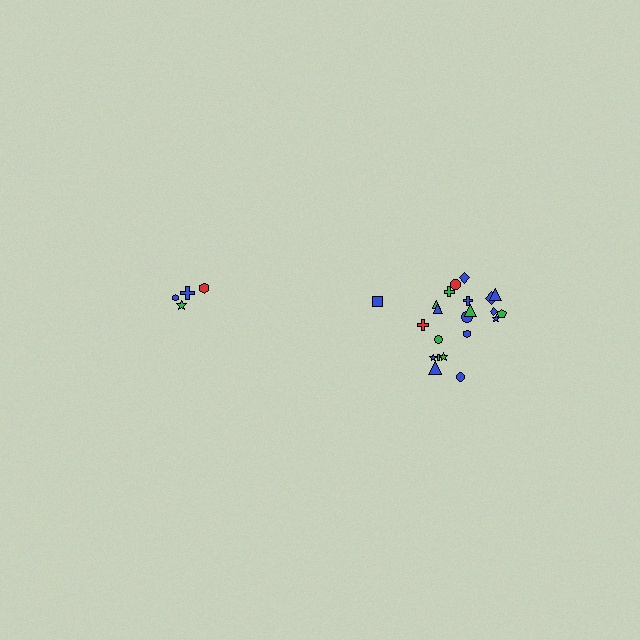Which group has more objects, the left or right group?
The right group.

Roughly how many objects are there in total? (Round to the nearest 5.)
Roughly 25 objects in total.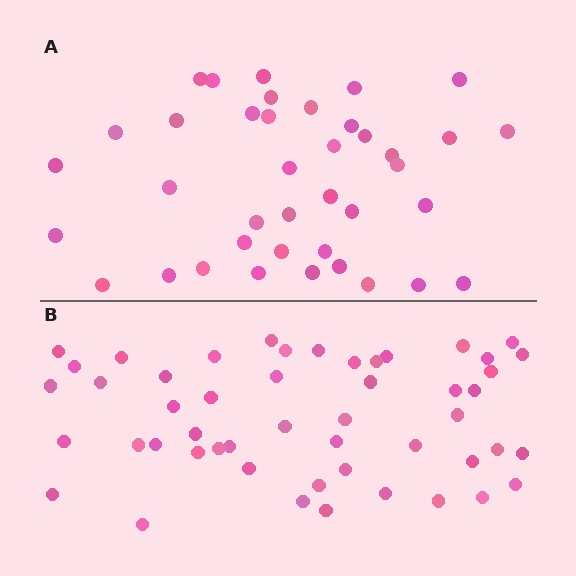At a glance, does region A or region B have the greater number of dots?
Region B (the bottom region) has more dots.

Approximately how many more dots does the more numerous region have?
Region B has roughly 12 or so more dots than region A.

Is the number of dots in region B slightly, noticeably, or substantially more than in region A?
Region B has noticeably more, but not dramatically so. The ratio is roughly 1.3 to 1.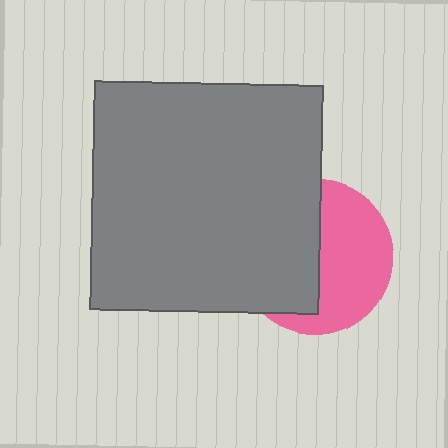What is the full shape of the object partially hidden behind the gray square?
The partially hidden object is a pink circle.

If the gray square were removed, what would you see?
You would see the complete pink circle.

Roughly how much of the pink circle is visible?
About half of it is visible (roughly 50%).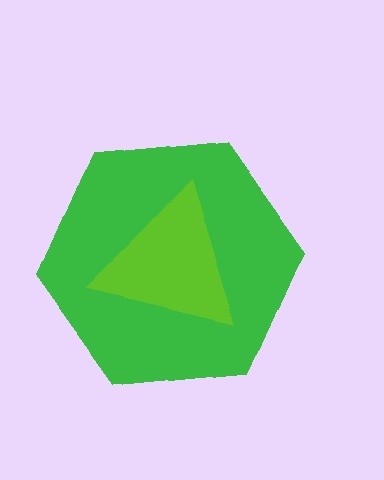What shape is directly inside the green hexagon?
The lime triangle.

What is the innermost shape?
The lime triangle.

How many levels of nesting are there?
2.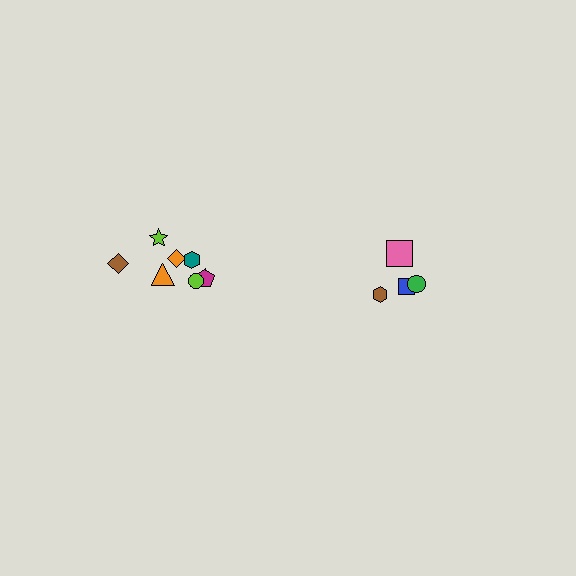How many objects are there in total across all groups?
There are 12 objects.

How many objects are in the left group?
There are 8 objects.